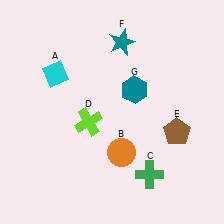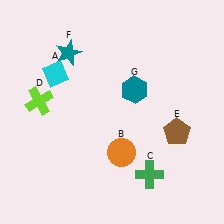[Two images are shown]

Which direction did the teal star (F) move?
The teal star (F) moved left.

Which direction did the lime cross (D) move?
The lime cross (D) moved left.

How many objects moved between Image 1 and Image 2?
2 objects moved between the two images.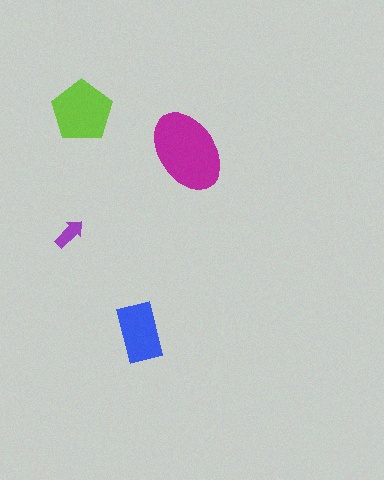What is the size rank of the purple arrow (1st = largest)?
4th.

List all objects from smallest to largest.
The purple arrow, the blue rectangle, the lime pentagon, the magenta ellipse.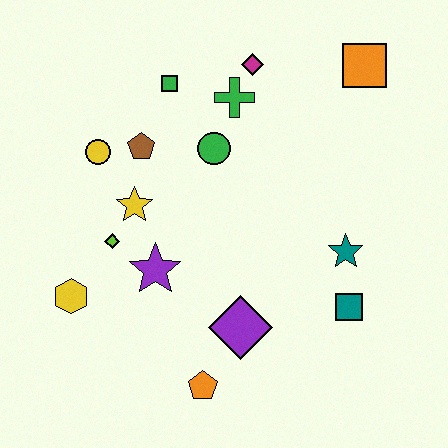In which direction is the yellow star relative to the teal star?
The yellow star is to the left of the teal star.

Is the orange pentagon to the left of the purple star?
No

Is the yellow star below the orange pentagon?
No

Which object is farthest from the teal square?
The yellow circle is farthest from the teal square.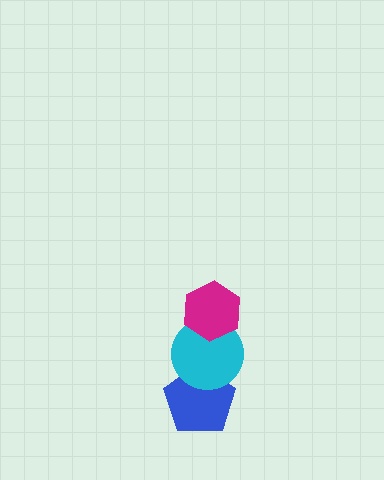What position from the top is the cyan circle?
The cyan circle is 2nd from the top.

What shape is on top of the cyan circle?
The magenta hexagon is on top of the cyan circle.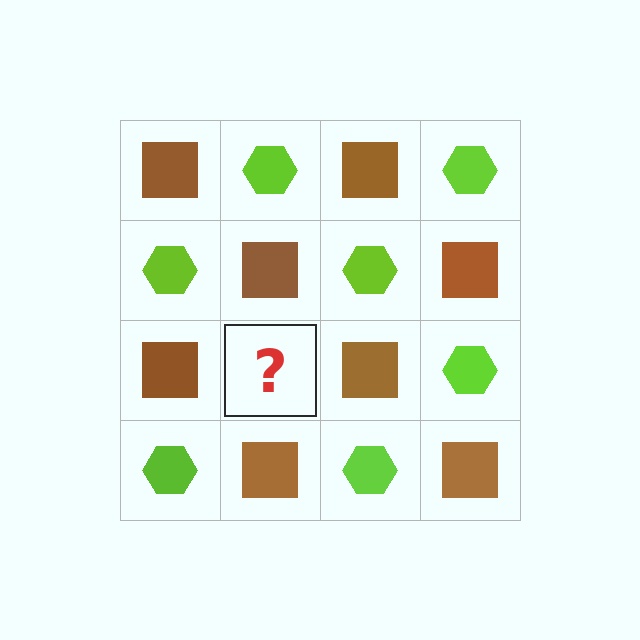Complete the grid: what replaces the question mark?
The question mark should be replaced with a lime hexagon.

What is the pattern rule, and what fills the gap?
The rule is that it alternates brown square and lime hexagon in a checkerboard pattern. The gap should be filled with a lime hexagon.